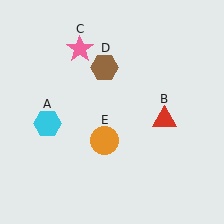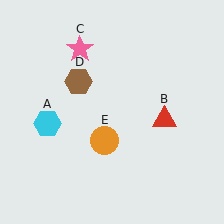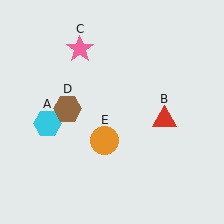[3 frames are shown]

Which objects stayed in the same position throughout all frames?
Cyan hexagon (object A) and red triangle (object B) and pink star (object C) and orange circle (object E) remained stationary.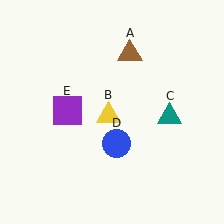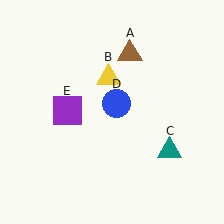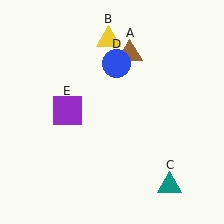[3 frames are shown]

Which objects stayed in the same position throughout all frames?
Brown triangle (object A) and purple square (object E) remained stationary.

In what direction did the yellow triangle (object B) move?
The yellow triangle (object B) moved up.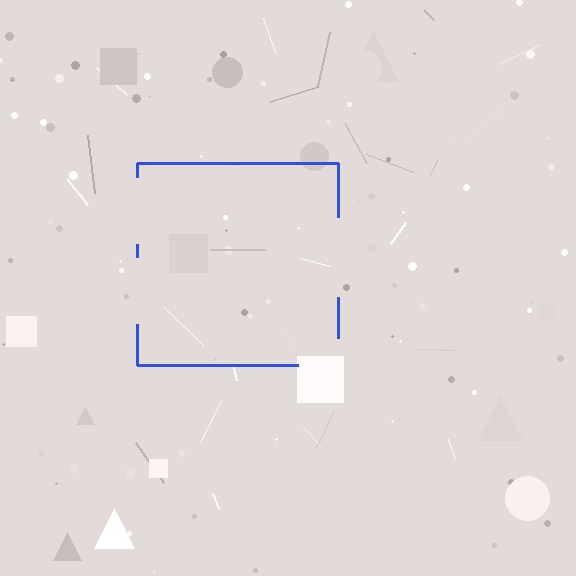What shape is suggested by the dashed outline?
The dashed outline suggests a square.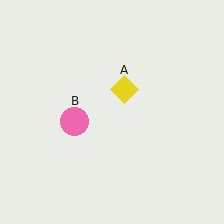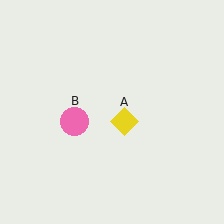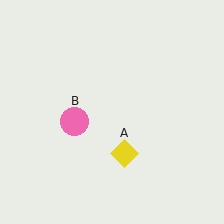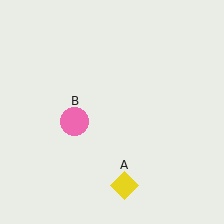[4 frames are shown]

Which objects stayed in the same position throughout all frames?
Pink circle (object B) remained stationary.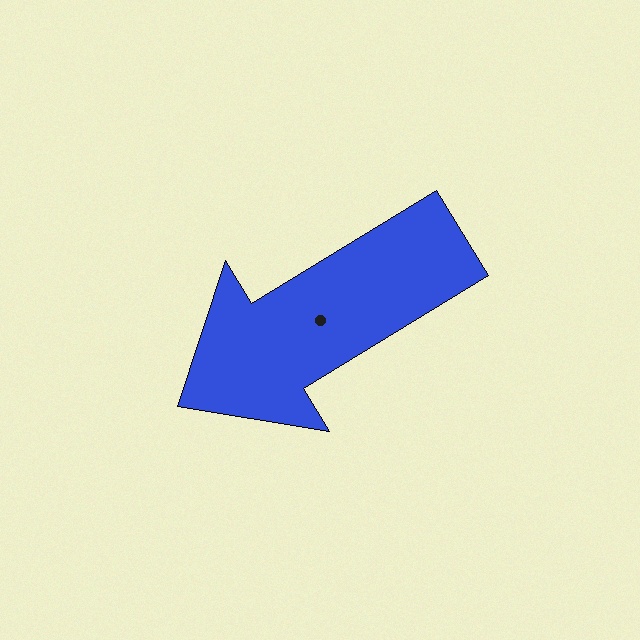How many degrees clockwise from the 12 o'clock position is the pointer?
Approximately 239 degrees.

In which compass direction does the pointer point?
Southwest.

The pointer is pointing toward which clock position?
Roughly 8 o'clock.